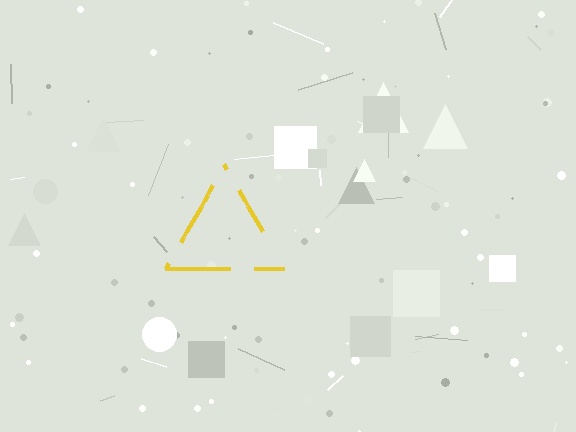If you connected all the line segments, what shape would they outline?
They would outline a triangle.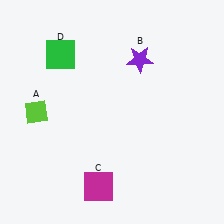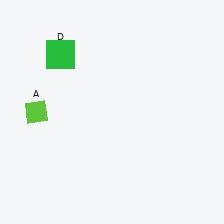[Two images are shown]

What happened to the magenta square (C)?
The magenta square (C) was removed in Image 2. It was in the bottom-left area of Image 1.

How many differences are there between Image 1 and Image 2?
There are 2 differences between the two images.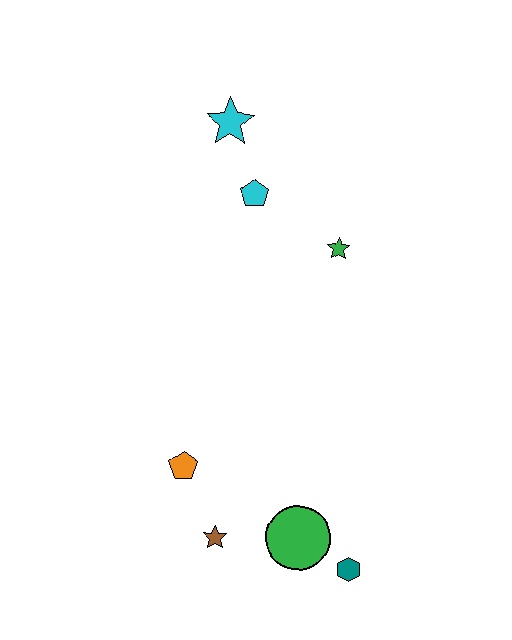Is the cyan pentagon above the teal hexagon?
Yes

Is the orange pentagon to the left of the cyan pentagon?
Yes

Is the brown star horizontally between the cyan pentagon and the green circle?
No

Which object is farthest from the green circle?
The cyan star is farthest from the green circle.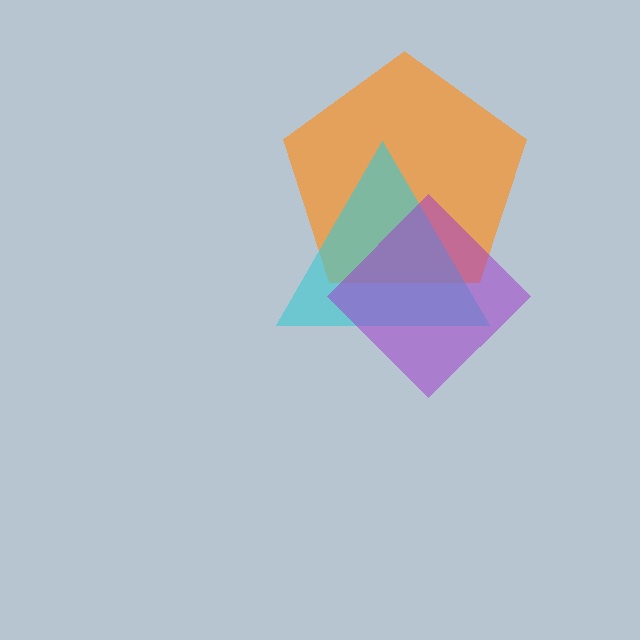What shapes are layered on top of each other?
The layered shapes are: an orange pentagon, a cyan triangle, a purple diamond.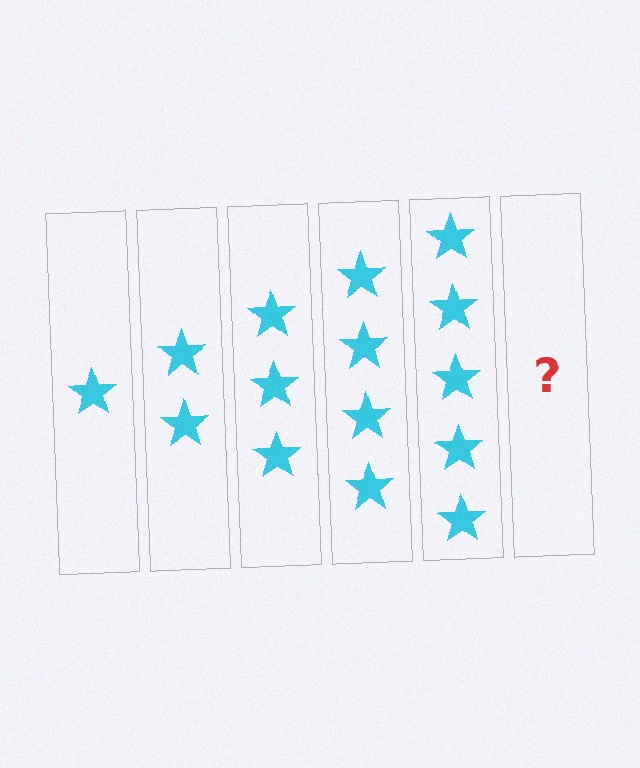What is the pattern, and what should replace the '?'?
The pattern is that each step adds one more star. The '?' should be 6 stars.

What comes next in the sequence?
The next element should be 6 stars.